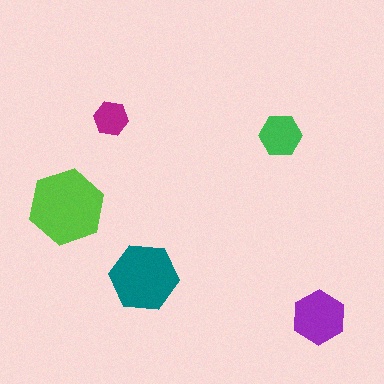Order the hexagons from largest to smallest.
the lime one, the teal one, the purple one, the green one, the magenta one.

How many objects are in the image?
There are 5 objects in the image.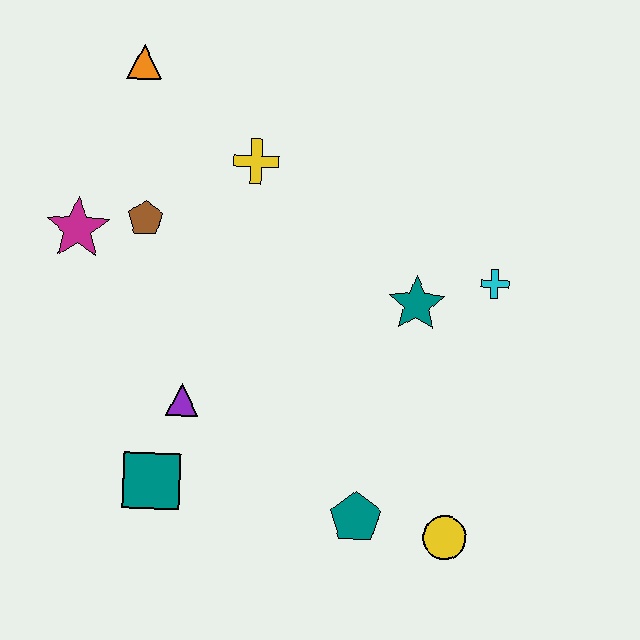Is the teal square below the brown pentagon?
Yes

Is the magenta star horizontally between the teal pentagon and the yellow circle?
No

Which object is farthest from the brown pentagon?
The yellow circle is farthest from the brown pentagon.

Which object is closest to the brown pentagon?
The magenta star is closest to the brown pentagon.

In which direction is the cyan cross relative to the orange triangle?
The cyan cross is to the right of the orange triangle.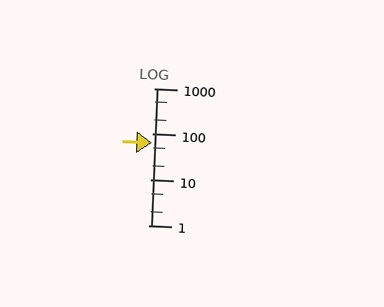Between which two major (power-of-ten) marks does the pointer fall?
The pointer is between 10 and 100.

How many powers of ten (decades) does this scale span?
The scale spans 3 decades, from 1 to 1000.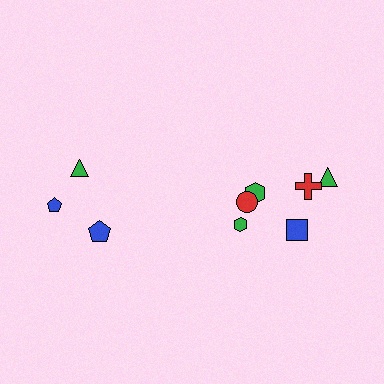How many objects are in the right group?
There are 6 objects.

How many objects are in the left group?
There are 3 objects.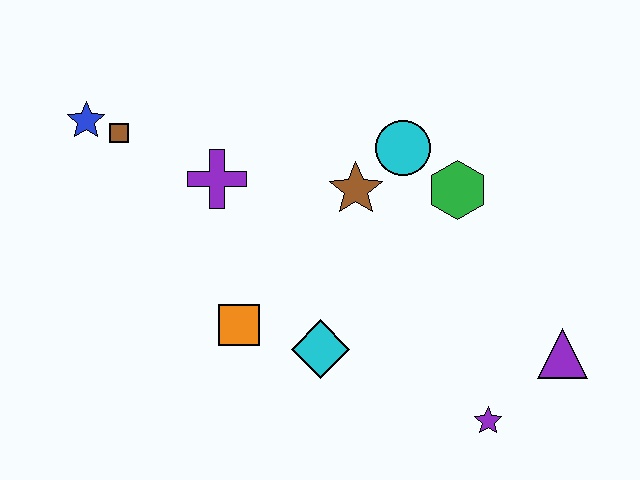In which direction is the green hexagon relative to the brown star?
The green hexagon is to the right of the brown star.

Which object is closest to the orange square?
The cyan diamond is closest to the orange square.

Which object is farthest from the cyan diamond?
The blue star is farthest from the cyan diamond.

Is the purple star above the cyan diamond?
No